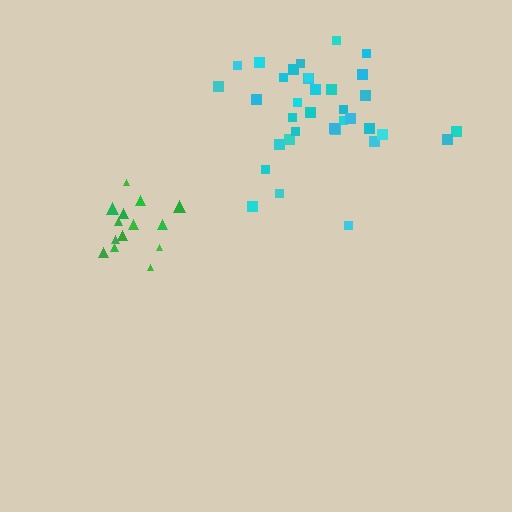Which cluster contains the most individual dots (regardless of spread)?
Cyan (35).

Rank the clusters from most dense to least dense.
green, cyan.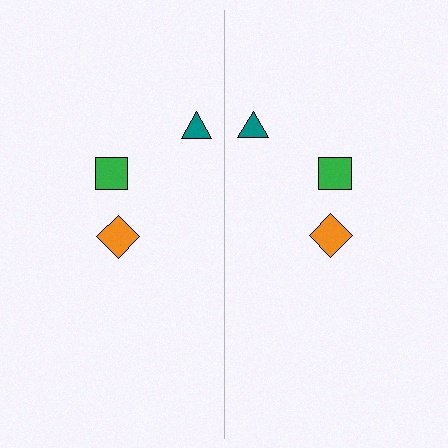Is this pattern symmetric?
Yes, this pattern has bilateral (reflection) symmetry.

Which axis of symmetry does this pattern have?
The pattern has a vertical axis of symmetry running through the center of the image.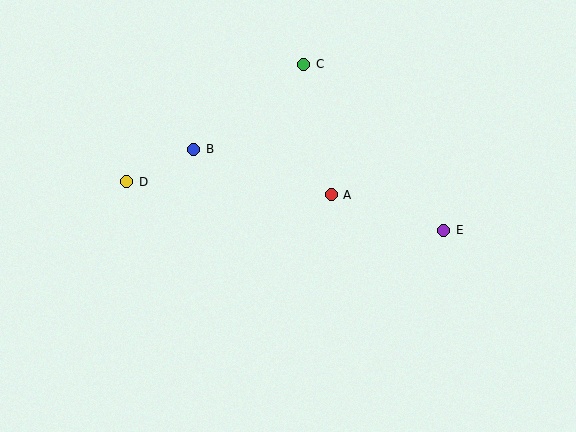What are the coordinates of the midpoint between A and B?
The midpoint between A and B is at (262, 172).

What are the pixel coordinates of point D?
Point D is at (127, 182).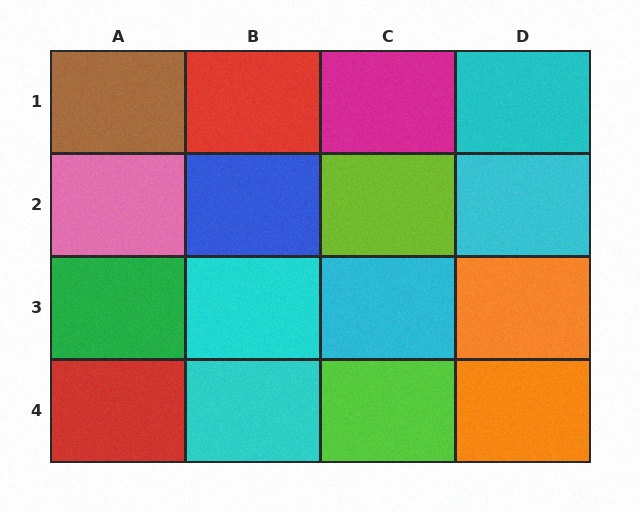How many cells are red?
2 cells are red.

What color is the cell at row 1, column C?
Magenta.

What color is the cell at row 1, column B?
Red.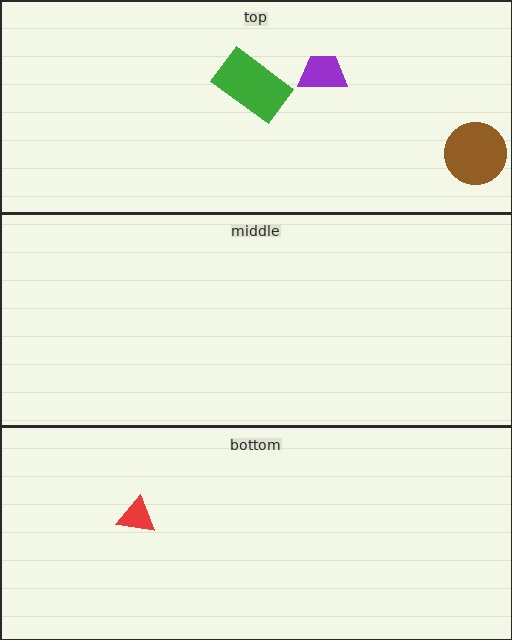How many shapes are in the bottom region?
1.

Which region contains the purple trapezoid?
The top region.